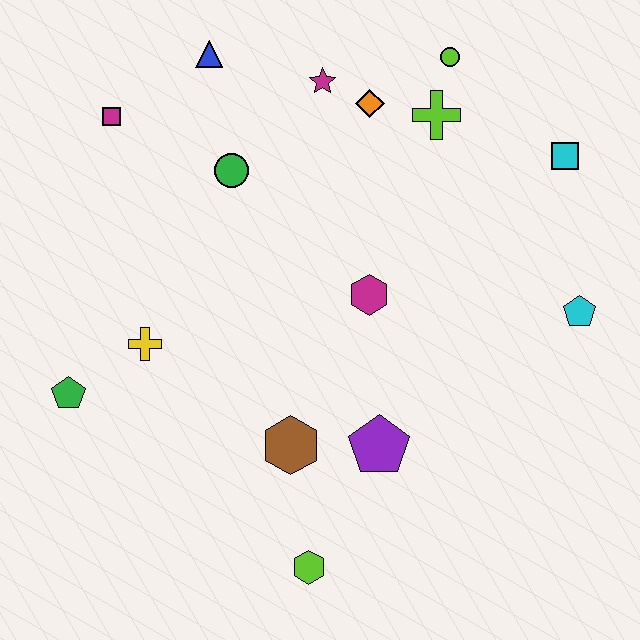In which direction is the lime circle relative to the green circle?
The lime circle is to the right of the green circle.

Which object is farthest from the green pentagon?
The cyan square is farthest from the green pentagon.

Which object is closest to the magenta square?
The blue triangle is closest to the magenta square.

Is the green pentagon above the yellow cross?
No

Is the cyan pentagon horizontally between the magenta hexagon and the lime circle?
No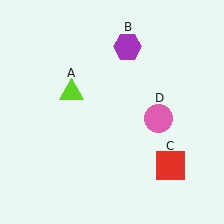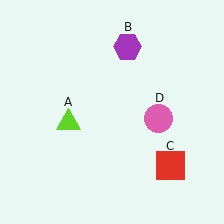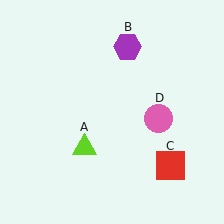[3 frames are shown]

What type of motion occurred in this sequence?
The lime triangle (object A) rotated counterclockwise around the center of the scene.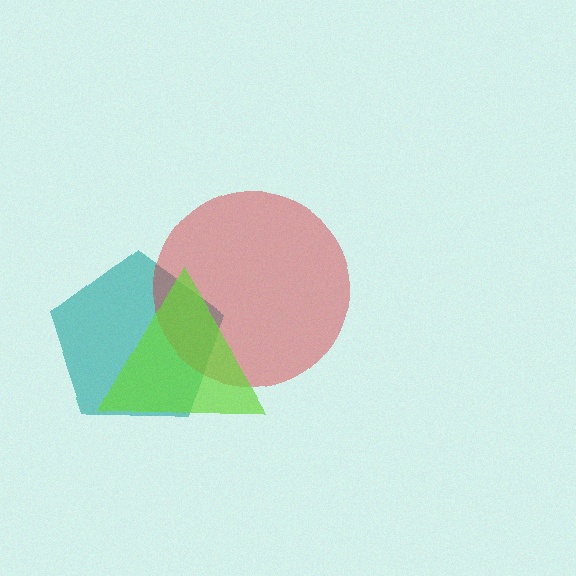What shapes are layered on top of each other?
The layered shapes are: a teal pentagon, a red circle, a lime triangle.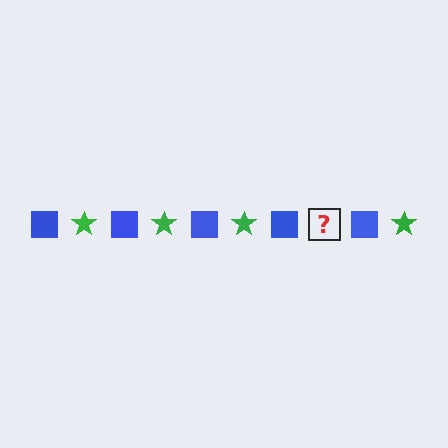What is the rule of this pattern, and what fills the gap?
The rule is that the pattern alternates between blue square and green star. The gap should be filled with a green star.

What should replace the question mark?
The question mark should be replaced with a green star.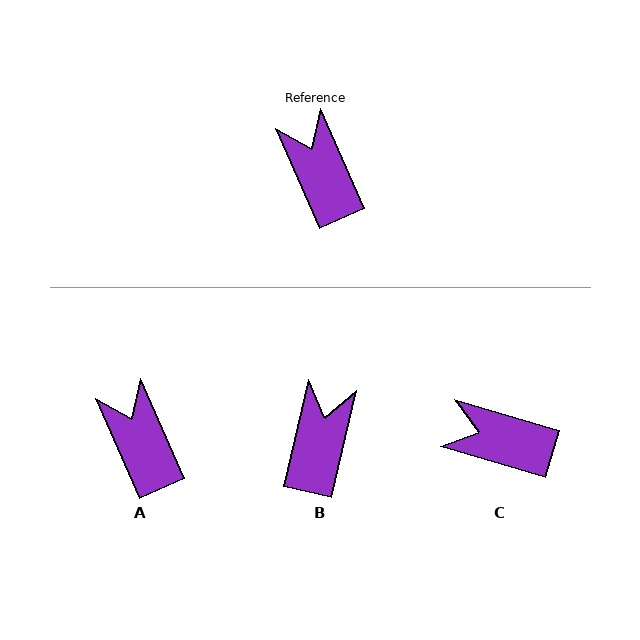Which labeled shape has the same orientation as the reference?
A.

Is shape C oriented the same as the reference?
No, it is off by about 50 degrees.